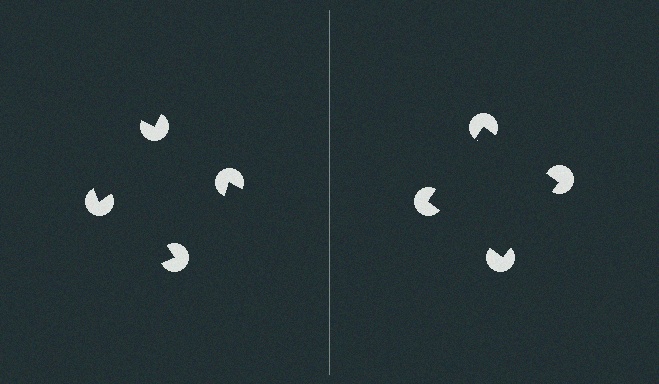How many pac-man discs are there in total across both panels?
8 — 4 on each side.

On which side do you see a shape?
An illusory square appears on the right side. On the left side the wedge cuts are rotated, so no coherent shape forms.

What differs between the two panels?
The pac-man discs are positioned identically on both sides; only the wedge orientations differ. On the right they align to a square; on the left they are misaligned.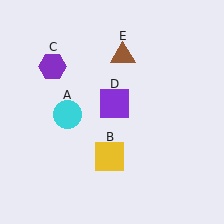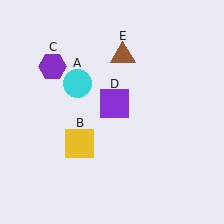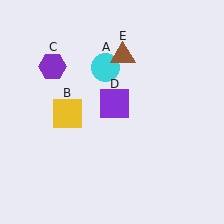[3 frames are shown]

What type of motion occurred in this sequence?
The cyan circle (object A), yellow square (object B) rotated clockwise around the center of the scene.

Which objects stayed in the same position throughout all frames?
Purple hexagon (object C) and purple square (object D) and brown triangle (object E) remained stationary.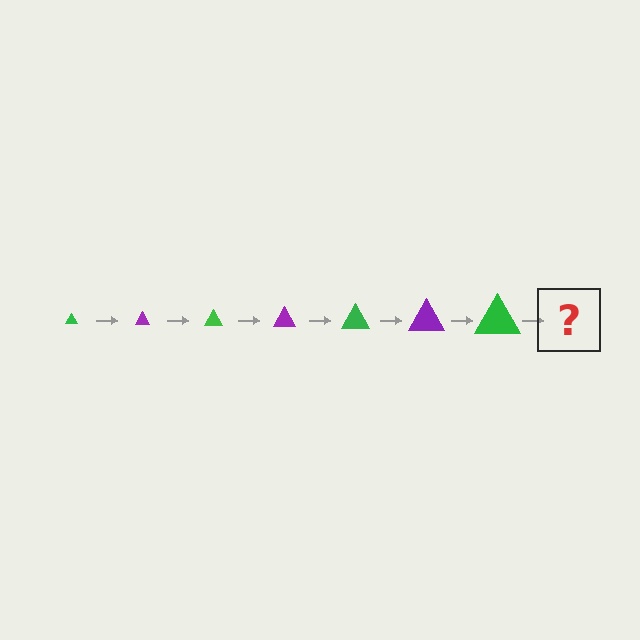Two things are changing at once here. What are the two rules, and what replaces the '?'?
The two rules are that the triangle grows larger each step and the color cycles through green and purple. The '?' should be a purple triangle, larger than the previous one.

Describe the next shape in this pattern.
It should be a purple triangle, larger than the previous one.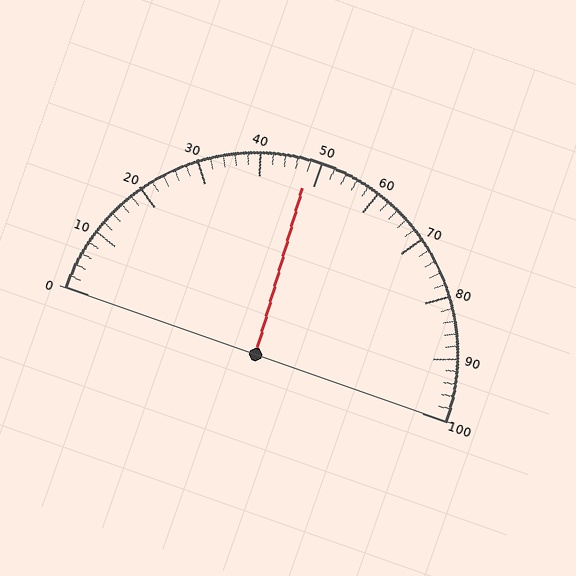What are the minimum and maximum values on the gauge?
The gauge ranges from 0 to 100.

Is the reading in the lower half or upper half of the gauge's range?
The reading is in the lower half of the range (0 to 100).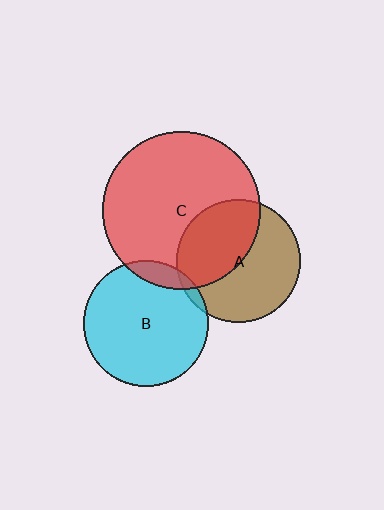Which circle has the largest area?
Circle C (red).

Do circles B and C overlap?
Yes.